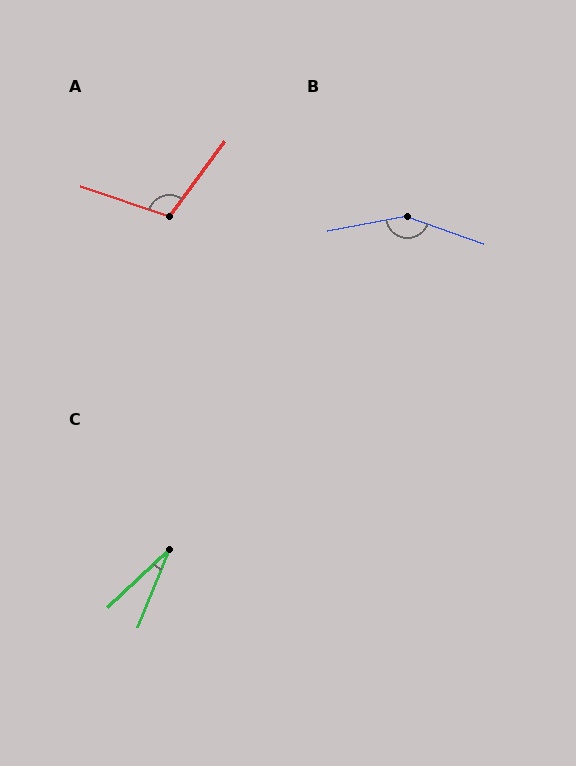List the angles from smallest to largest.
C (25°), A (108°), B (150°).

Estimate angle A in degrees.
Approximately 108 degrees.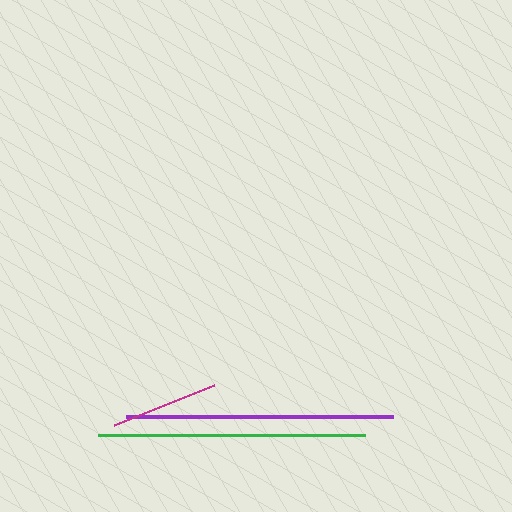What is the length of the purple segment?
The purple segment is approximately 268 pixels long.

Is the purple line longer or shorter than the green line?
The purple line is longer than the green line.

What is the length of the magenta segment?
The magenta segment is approximately 108 pixels long.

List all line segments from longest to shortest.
From longest to shortest: purple, green, magenta.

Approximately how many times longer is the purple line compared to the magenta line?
The purple line is approximately 2.5 times the length of the magenta line.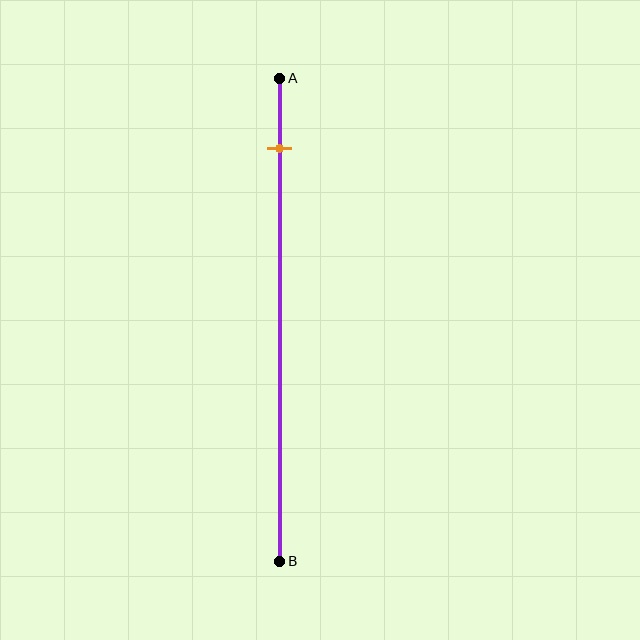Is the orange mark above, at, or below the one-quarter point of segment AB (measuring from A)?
The orange mark is above the one-quarter point of segment AB.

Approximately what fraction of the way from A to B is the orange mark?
The orange mark is approximately 15% of the way from A to B.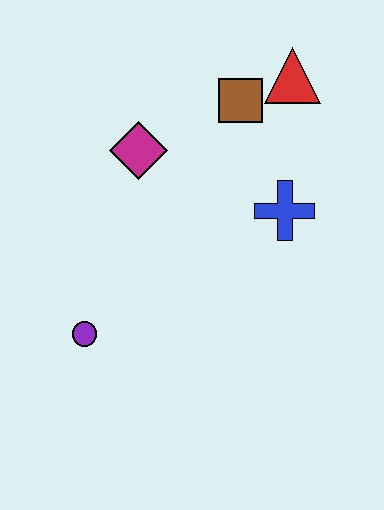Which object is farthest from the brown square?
The purple circle is farthest from the brown square.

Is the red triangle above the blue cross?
Yes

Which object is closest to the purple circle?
The magenta diamond is closest to the purple circle.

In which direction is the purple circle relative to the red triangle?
The purple circle is below the red triangle.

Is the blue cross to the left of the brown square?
No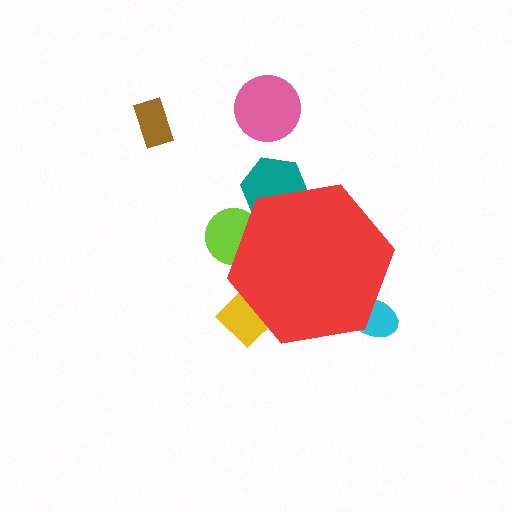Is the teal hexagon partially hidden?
Yes, the teal hexagon is partially hidden behind the red hexagon.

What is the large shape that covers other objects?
A red hexagon.